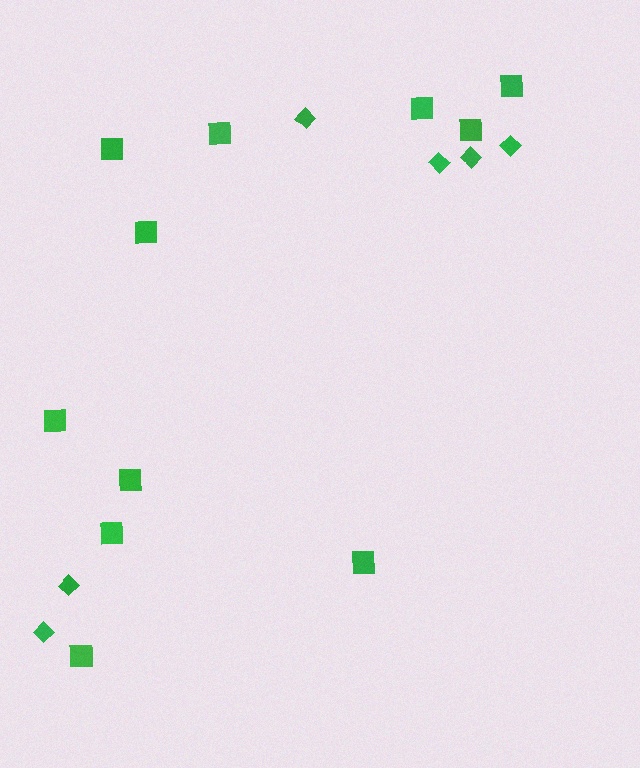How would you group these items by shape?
There are 2 groups: one group of squares (11) and one group of diamonds (6).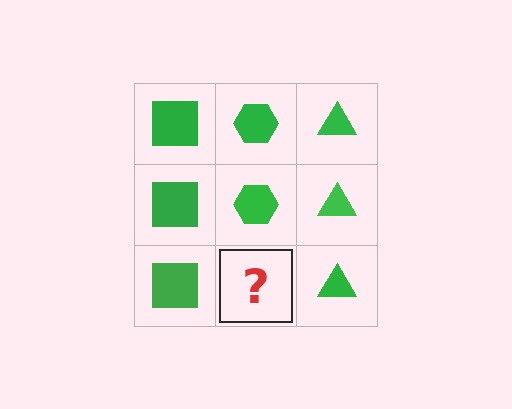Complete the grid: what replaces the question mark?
The question mark should be replaced with a green hexagon.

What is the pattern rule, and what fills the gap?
The rule is that each column has a consistent shape. The gap should be filled with a green hexagon.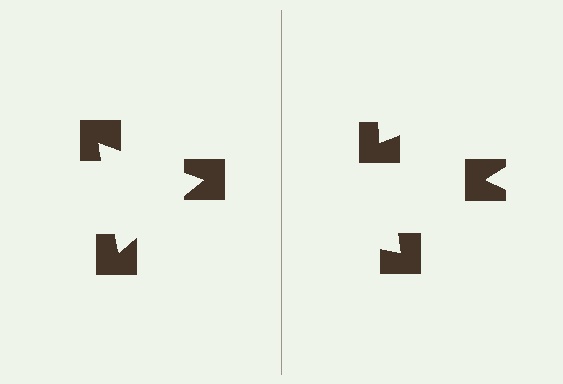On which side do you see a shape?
An illusory triangle appears on the left side. On the right side the wedge cuts are rotated, so no coherent shape forms.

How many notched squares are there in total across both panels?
6 — 3 on each side.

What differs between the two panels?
The notched squares are positioned identically on both sides; only the wedge orientations differ. On the left they align to a triangle; on the right they are misaligned.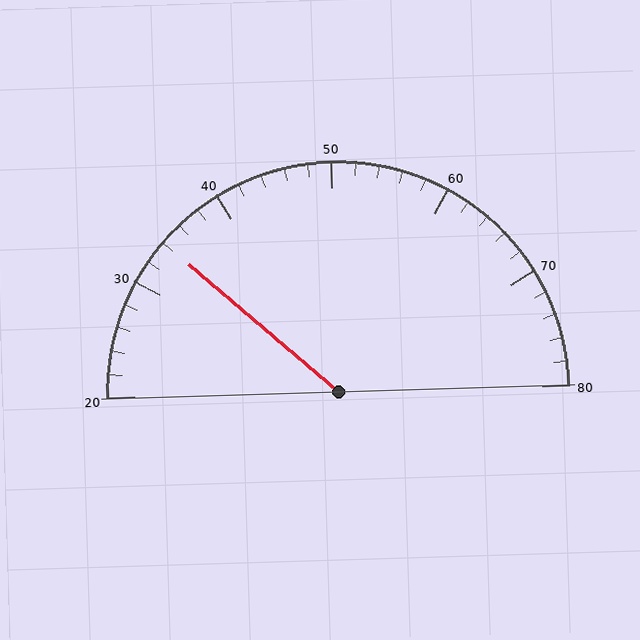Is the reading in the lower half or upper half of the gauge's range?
The reading is in the lower half of the range (20 to 80).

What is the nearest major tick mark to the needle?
The nearest major tick mark is 30.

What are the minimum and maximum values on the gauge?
The gauge ranges from 20 to 80.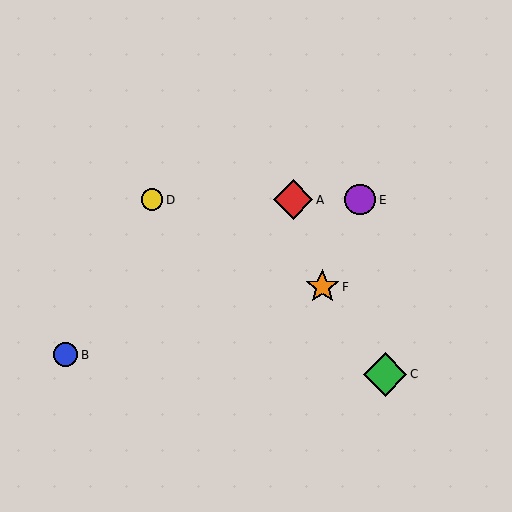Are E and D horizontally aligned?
Yes, both are at y≈200.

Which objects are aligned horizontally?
Objects A, D, E are aligned horizontally.